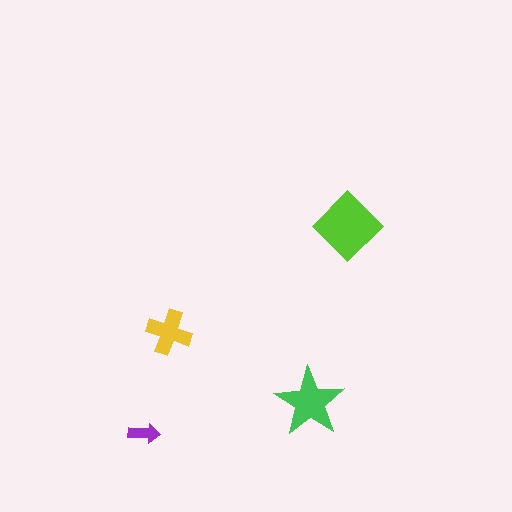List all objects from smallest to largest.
The purple arrow, the yellow cross, the green star, the lime diamond.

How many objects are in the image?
There are 4 objects in the image.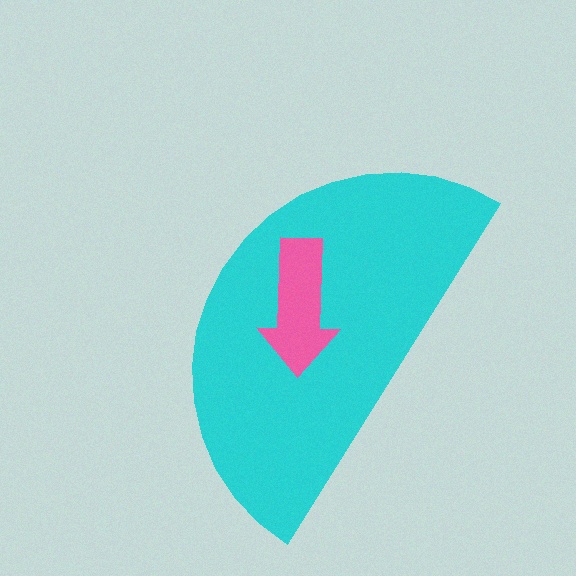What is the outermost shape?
The cyan semicircle.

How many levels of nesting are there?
2.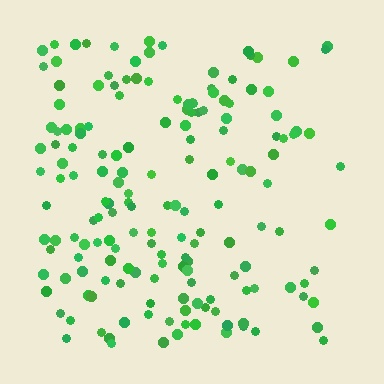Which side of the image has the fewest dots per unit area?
The right.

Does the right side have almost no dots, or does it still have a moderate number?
Still a moderate number, just noticeably fewer than the left.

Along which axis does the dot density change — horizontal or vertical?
Horizontal.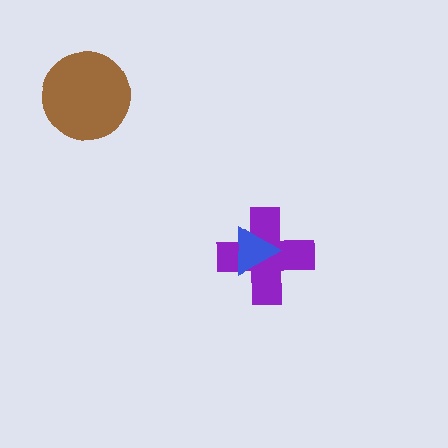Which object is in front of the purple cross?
The blue triangle is in front of the purple cross.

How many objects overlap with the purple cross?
1 object overlaps with the purple cross.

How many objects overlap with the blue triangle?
1 object overlaps with the blue triangle.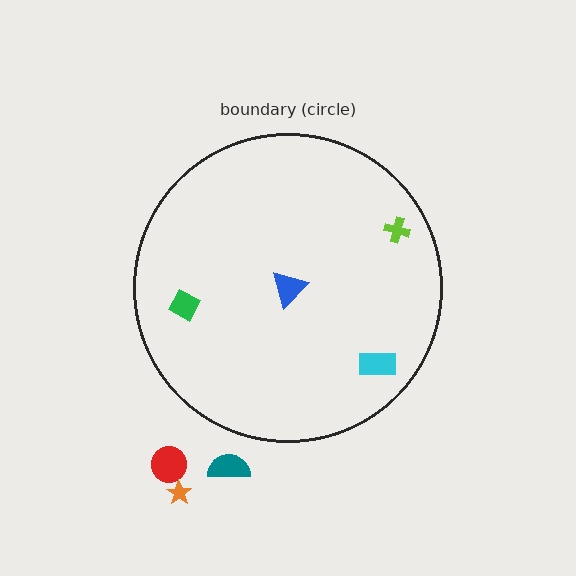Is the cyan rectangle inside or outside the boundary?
Inside.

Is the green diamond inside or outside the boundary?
Inside.